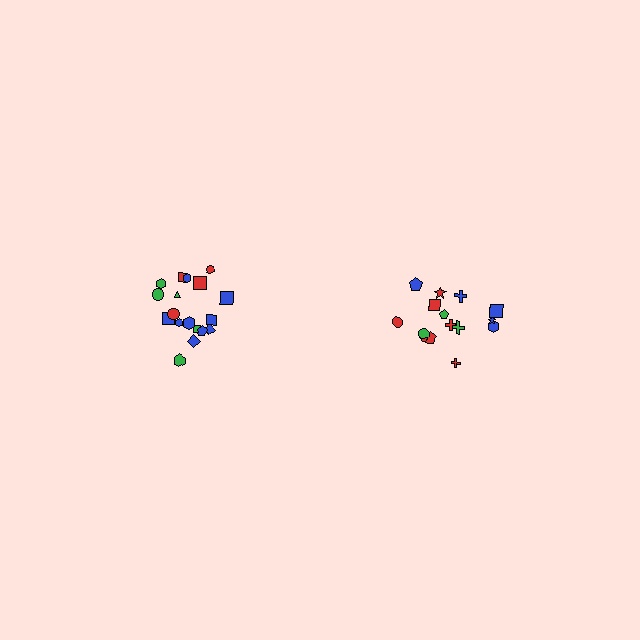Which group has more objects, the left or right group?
The left group.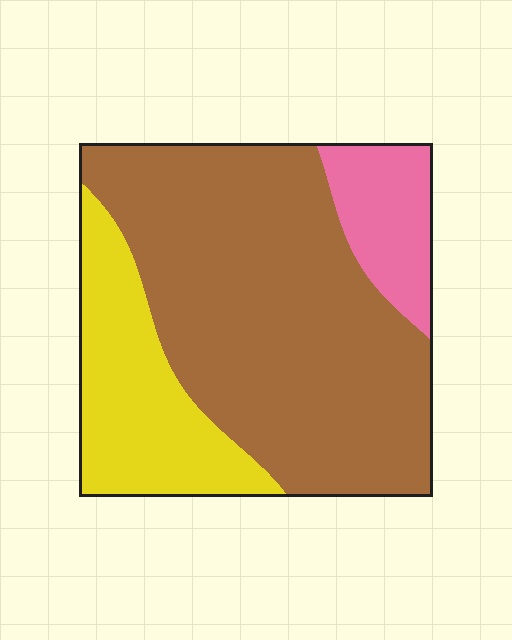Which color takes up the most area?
Brown, at roughly 65%.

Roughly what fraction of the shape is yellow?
Yellow takes up about one quarter (1/4) of the shape.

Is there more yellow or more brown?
Brown.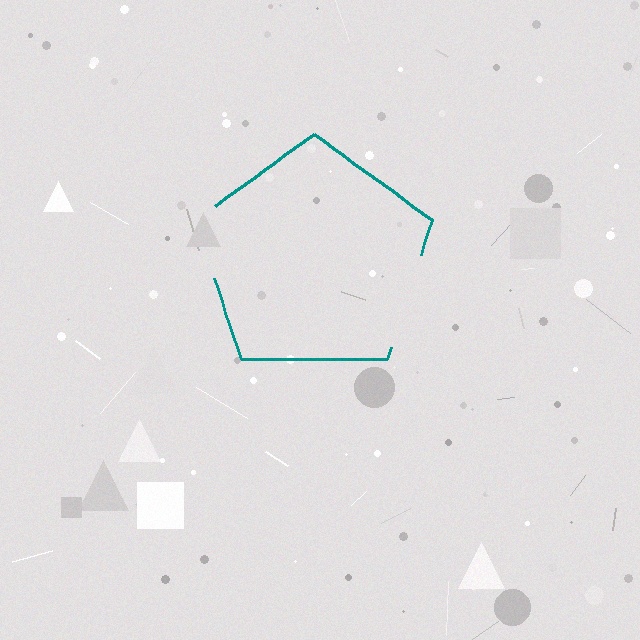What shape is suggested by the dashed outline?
The dashed outline suggests a pentagon.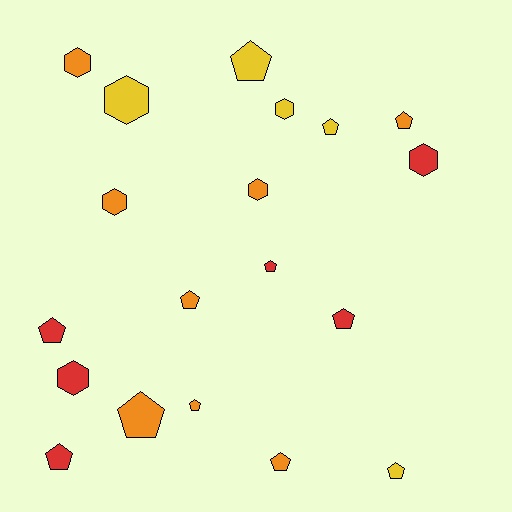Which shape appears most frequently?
Pentagon, with 12 objects.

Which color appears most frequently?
Orange, with 8 objects.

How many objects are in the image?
There are 19 objects.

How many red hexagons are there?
There are 2 red hexagons.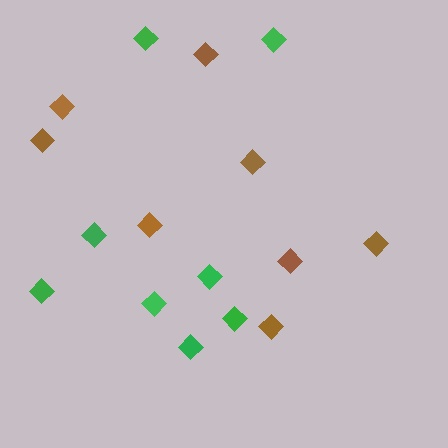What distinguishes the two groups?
There are 2 groups: one group of brown diamonds (8) and one group of green diamonds (8).